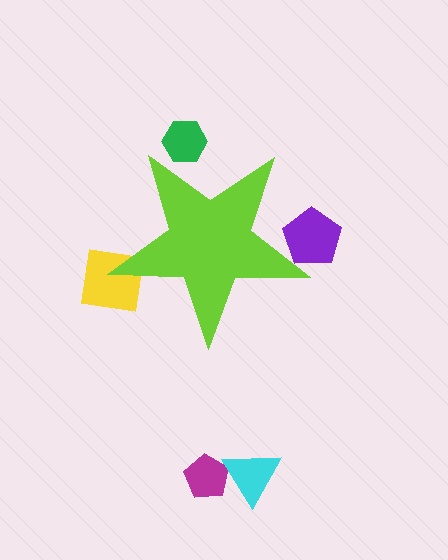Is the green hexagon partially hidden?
Yes, the green hexagon is partially hidden behind the lime star.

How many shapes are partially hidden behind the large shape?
3 shapes are partially hidden.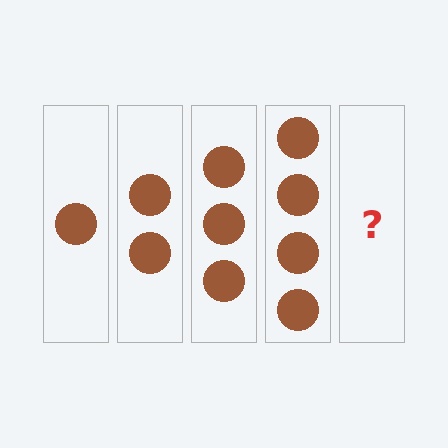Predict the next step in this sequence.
The next step is 5 circles.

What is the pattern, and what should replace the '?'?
The pattern is that each step adds one more circle. The '?' should be 5 circles.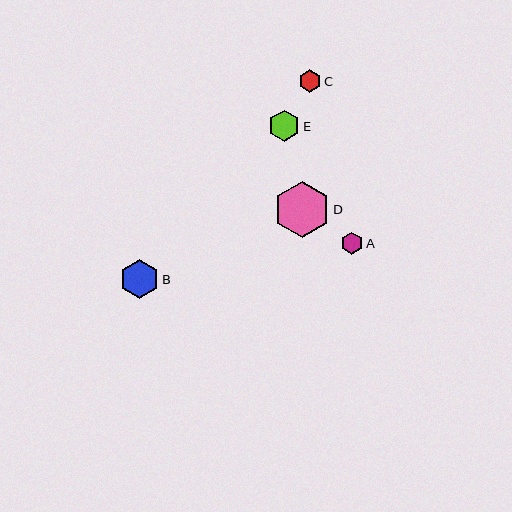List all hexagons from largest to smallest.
From largest to smallest: D, B, E, C, A.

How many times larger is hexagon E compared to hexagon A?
Hexagon E is approximately 1.4 times the size of hexagon A.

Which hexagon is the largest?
Hexagon D is the largest with a size of approximately 56 pixels.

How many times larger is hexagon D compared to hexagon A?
Hexagon D is approximately 2.5 times the size of hexagon A.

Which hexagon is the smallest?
Hexagon A is the smallest with a size of approximately 22 pixels.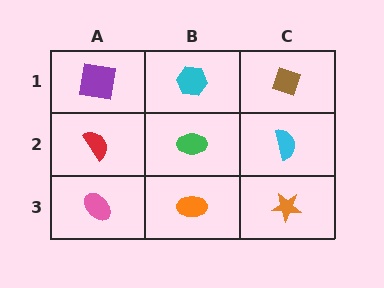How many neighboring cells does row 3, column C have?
2.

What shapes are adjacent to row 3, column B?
A green ellipse (row 2, column B), a pink ellipse (row 3, column A), an orange star (row 3, column C).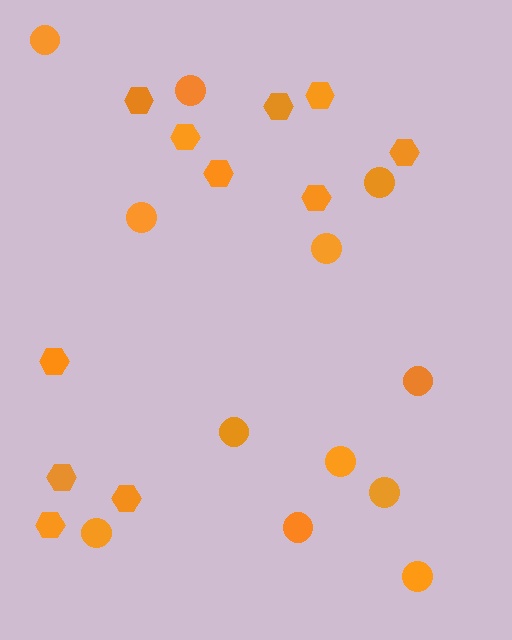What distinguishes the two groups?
There are 2 groups: one group of circles (12) and one group of hexagons (11).